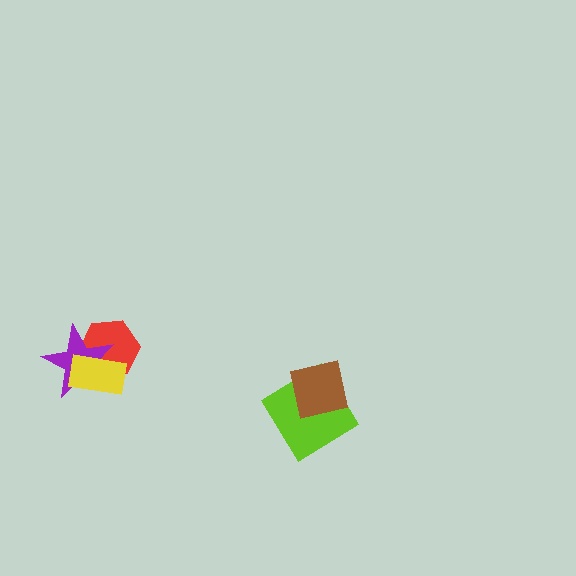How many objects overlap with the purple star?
2 objects overlap with the purple star.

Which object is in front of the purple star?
The yellow rectangle is in front of the purple star.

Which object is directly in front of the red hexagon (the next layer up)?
The purple star is directly in front of the red hexagon.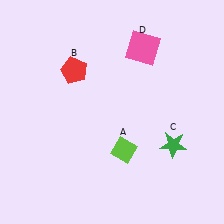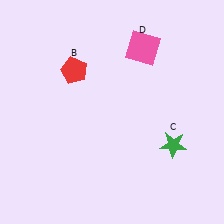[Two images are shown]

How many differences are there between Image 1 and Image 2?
There is 1 difference between the two images.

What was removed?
The lime diamond (A) was removed in Image 2.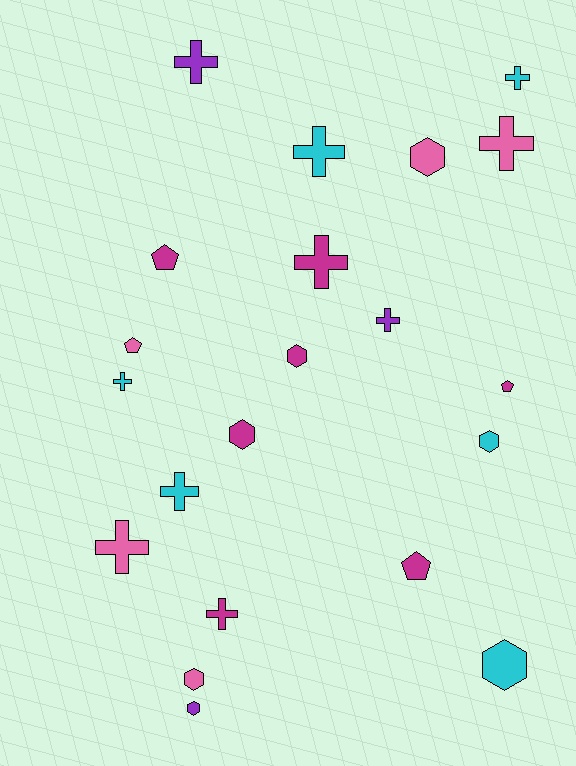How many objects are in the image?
There are 21 objects.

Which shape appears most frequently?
Cross, with 10 objects.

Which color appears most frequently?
Magenta, with 7 objects.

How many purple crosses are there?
There are 2 purple crosses.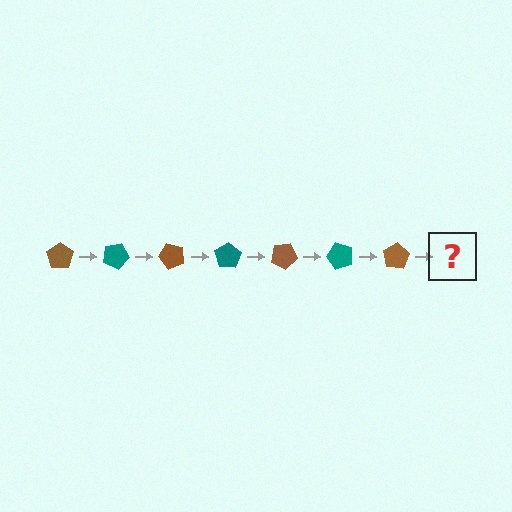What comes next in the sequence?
The next element should be a teal pentagon, rotated 175 degrees from the start.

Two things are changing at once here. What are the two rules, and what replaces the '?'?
The two rules are that it rotates 25 degrees each step and the color cycles through brown and teal. The '?' should be a teal pentagon, rotated 175 degrees from the start.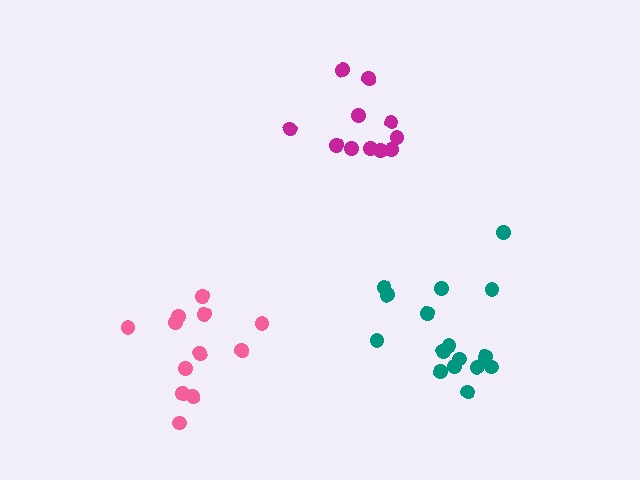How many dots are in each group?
Group 1: 11 dots, Group 2: 12 dots, Group 3: 16 dots (39 total).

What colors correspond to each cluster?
The clusters are colored: magenta, pink, teal.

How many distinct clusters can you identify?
There are 3 distinct clusters.